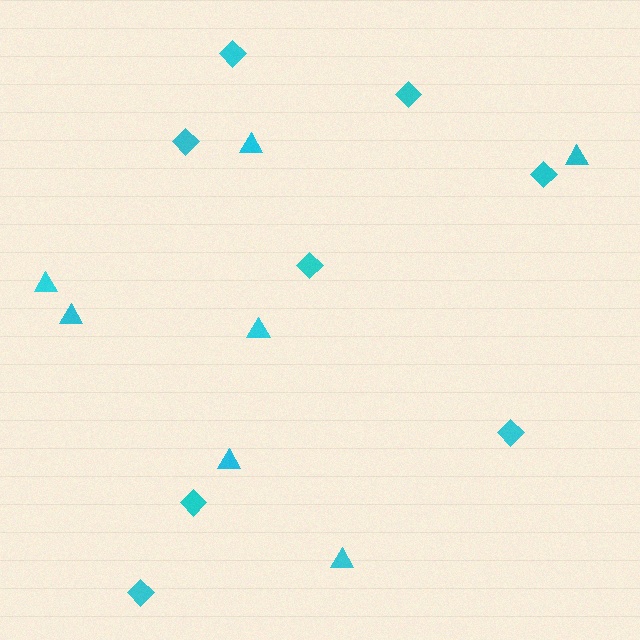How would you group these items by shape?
There are 2 groups: one group of triangles (7) and one group of diamonds (8).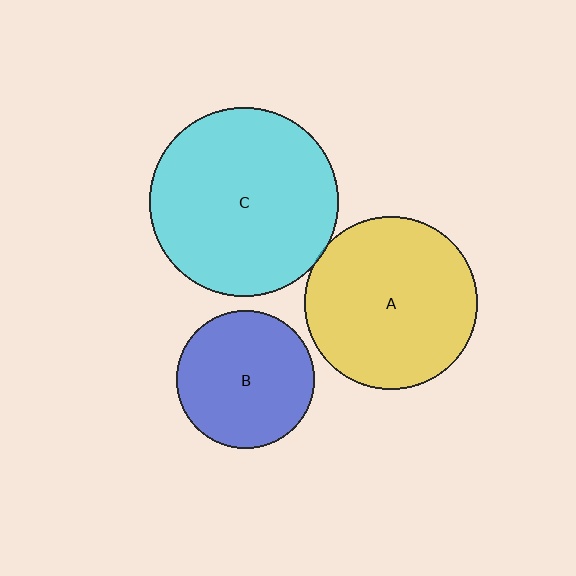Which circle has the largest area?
Circle C (cyan).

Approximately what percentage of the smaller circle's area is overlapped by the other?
Approximately 5%.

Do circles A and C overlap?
Yes.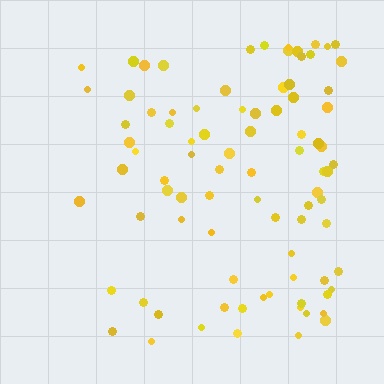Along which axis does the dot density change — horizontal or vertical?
Horizontal.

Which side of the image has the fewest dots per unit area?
The left.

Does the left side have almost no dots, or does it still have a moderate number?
Still a moderate number, just noticeably fewer than the right.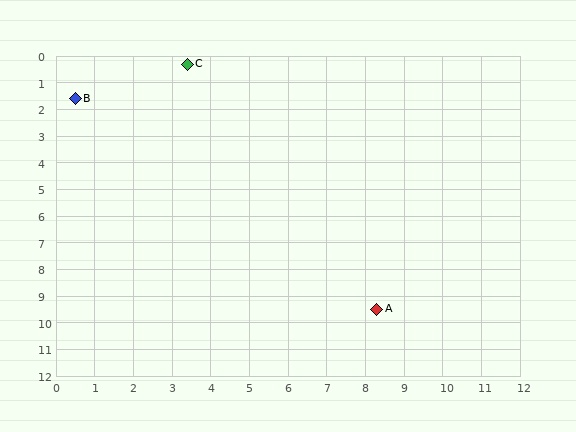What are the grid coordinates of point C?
Point C is at approximately (3.4, 0.3).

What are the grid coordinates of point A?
Point A is at approximately (8.3, 9.5).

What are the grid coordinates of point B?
Point B is at approximately (0.5, 1.6).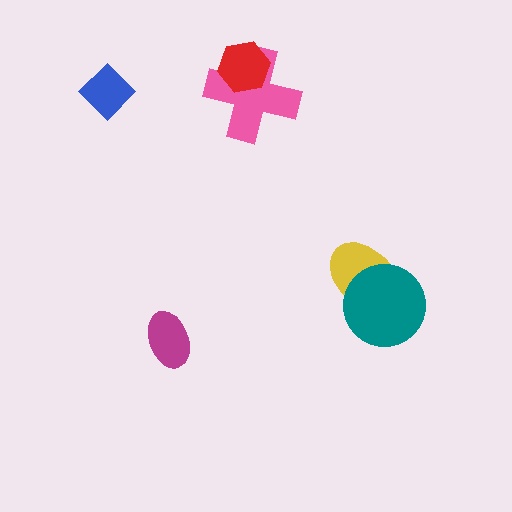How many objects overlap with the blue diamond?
0 objects overlap with the blue diamond.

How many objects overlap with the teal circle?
1 object overlaps with the teal circle.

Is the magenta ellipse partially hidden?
No, no other shape covers it.